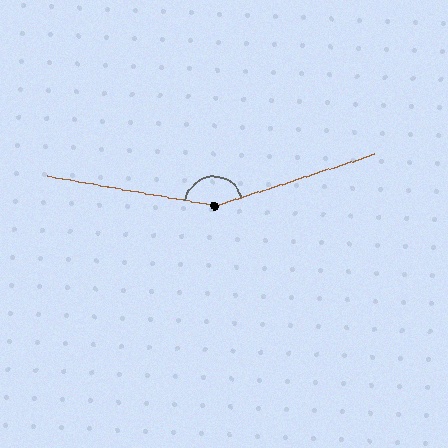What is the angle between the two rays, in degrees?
Approximately 152 degrees.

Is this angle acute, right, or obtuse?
It is obtuse.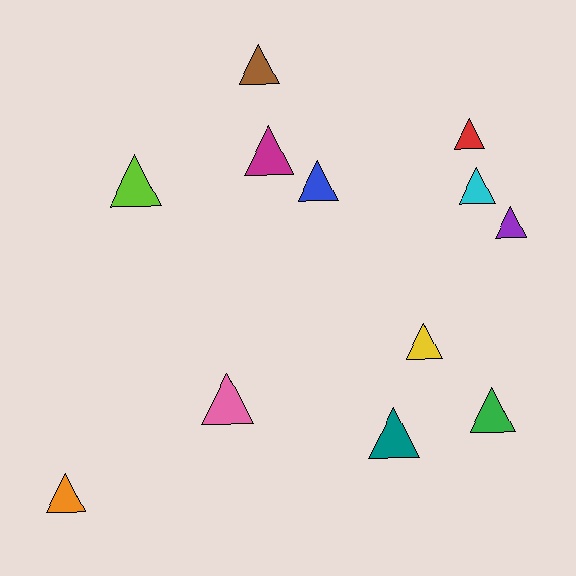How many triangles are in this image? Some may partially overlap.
There are 12 triangles.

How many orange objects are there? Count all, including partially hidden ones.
There is 1 orange object.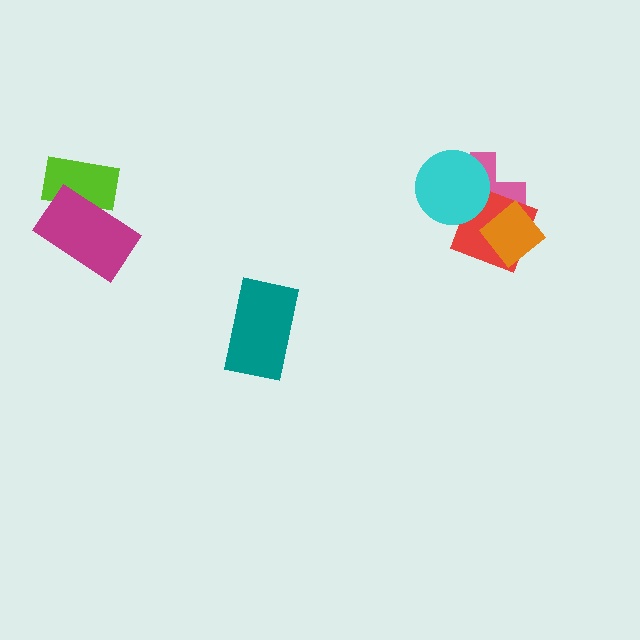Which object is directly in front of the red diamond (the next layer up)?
The cyan circle is directly in front of the red diamond.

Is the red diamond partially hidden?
Yes, it is partially covered by another shape.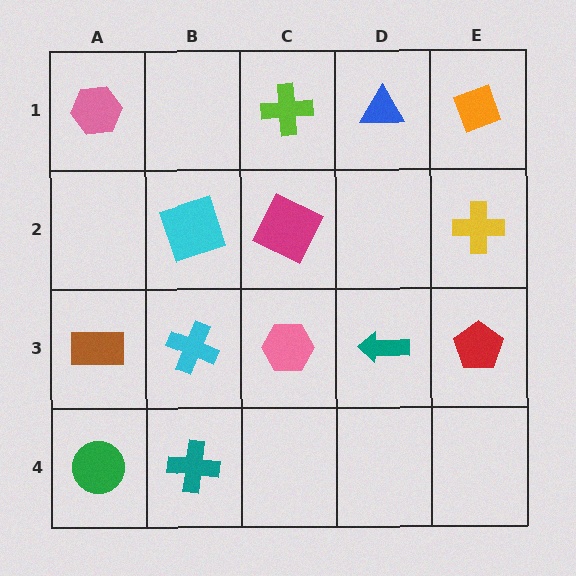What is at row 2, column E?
A yellow cross.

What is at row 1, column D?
A blue triangle.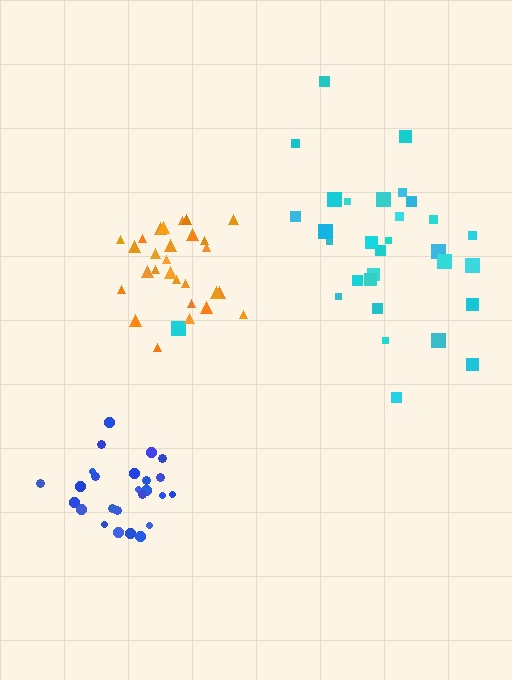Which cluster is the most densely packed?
Orange.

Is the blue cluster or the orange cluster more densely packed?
Orange.